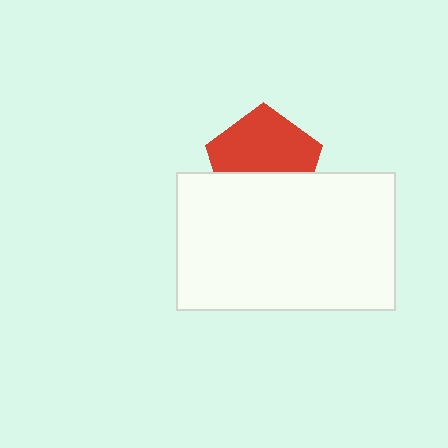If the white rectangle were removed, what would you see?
You would see the complete red pentagon.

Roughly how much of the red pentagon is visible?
About half of it is visible (roughly 58%).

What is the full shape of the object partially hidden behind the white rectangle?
The partially hidden object is a red pentagon.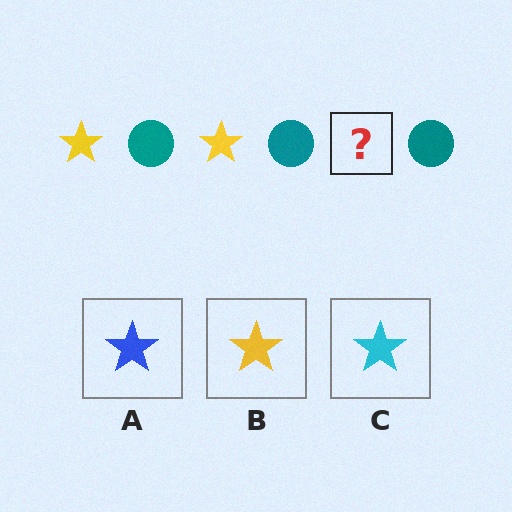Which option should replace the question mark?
Option B.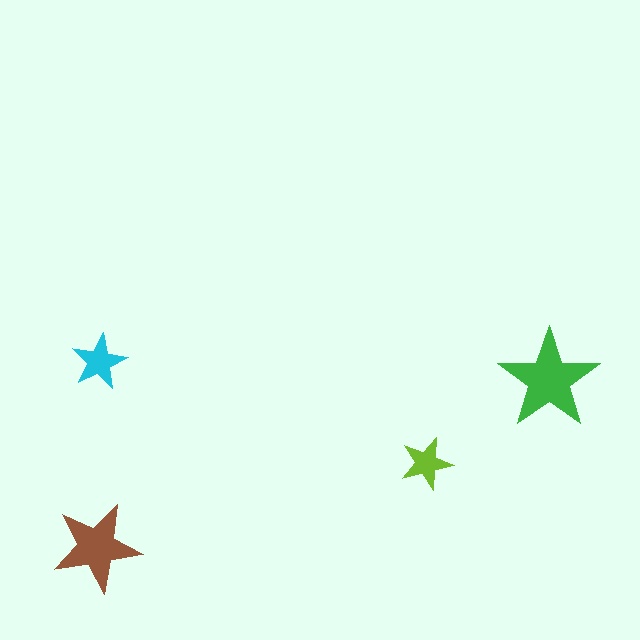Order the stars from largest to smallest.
the green one, the brown one, the cyan one, the lime one.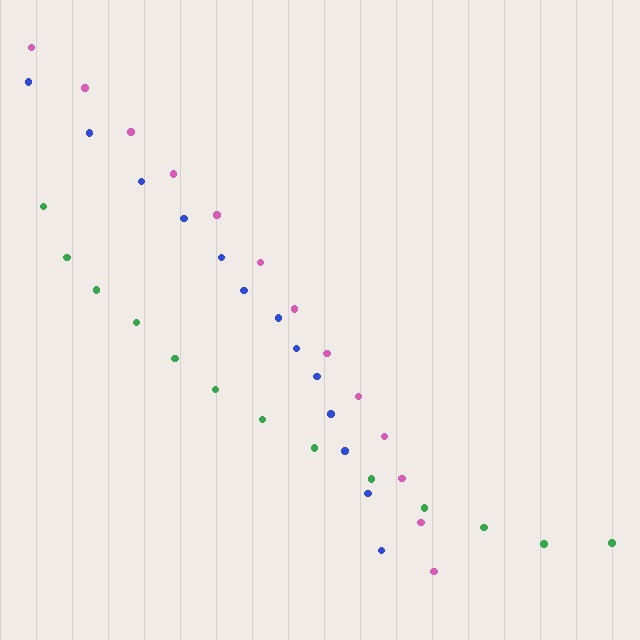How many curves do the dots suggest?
There are 3 distinct paths.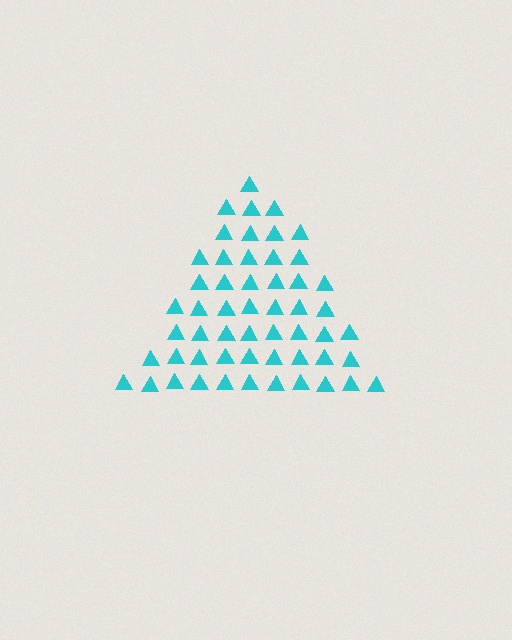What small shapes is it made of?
It is made of small triangles.